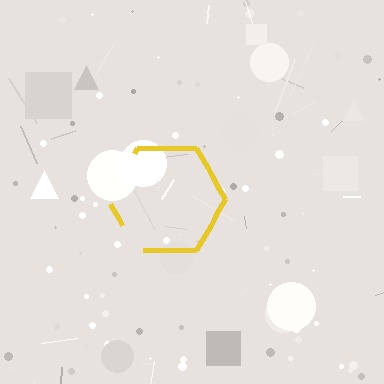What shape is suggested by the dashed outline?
The dashed outline suggests a hexagon.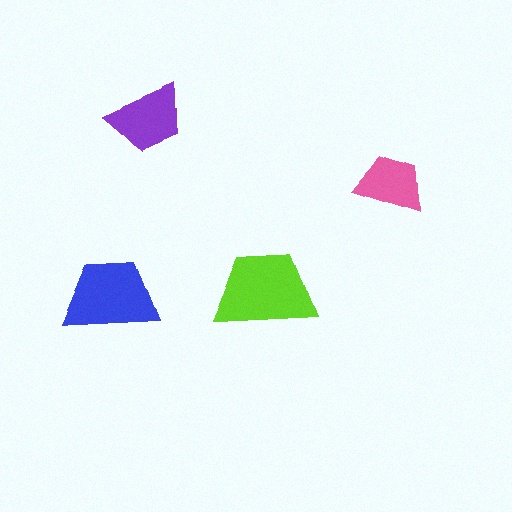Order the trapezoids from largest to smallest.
the lime one, the blue one, the purple one, the pink one.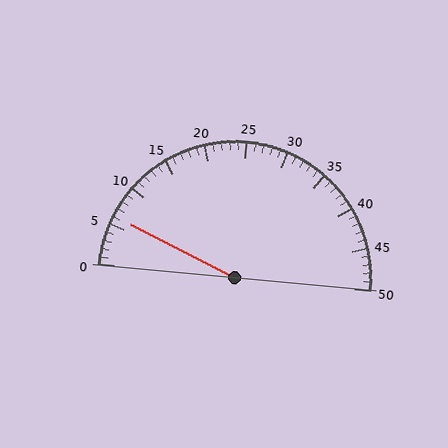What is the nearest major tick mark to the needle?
The nearest major tick mark is 5.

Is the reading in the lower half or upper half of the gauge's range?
The reading is in the lower half of the range (0 to 50).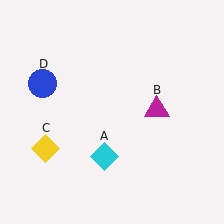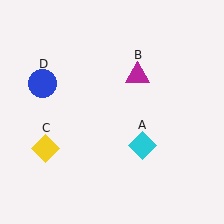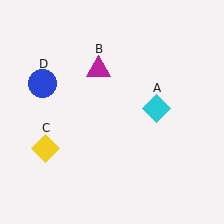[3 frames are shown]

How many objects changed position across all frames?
2 objects changed position: cyan diamond (object A), magenta triangle (object B).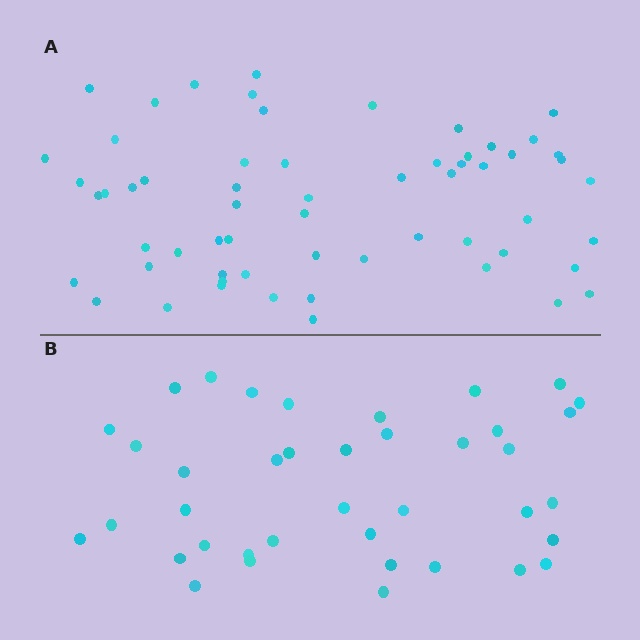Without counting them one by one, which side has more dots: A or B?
Region A (the top region) has more dots.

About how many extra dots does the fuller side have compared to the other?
Region A has approximately 20 more dots than region B.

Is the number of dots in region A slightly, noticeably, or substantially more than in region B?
Region A has substantially more. The ratio is roughly 1.5 to 1.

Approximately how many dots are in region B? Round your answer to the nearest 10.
About 40 dots. (The exact count is 39, which rounds to 40.)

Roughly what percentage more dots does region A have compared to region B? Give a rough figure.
About 55% more.